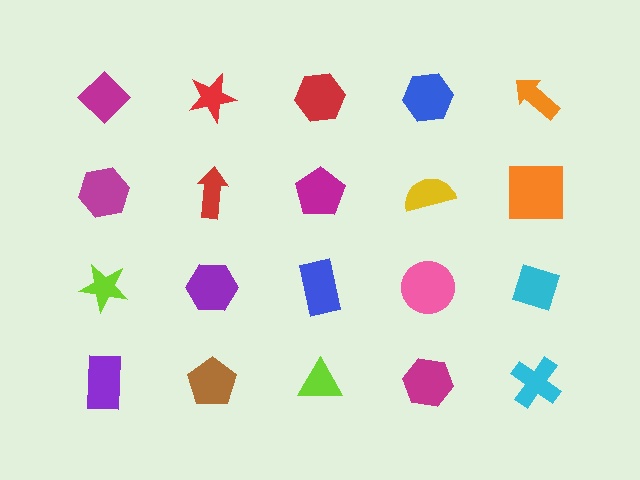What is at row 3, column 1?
A lime star.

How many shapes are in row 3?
5 shapes.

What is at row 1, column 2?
A red star.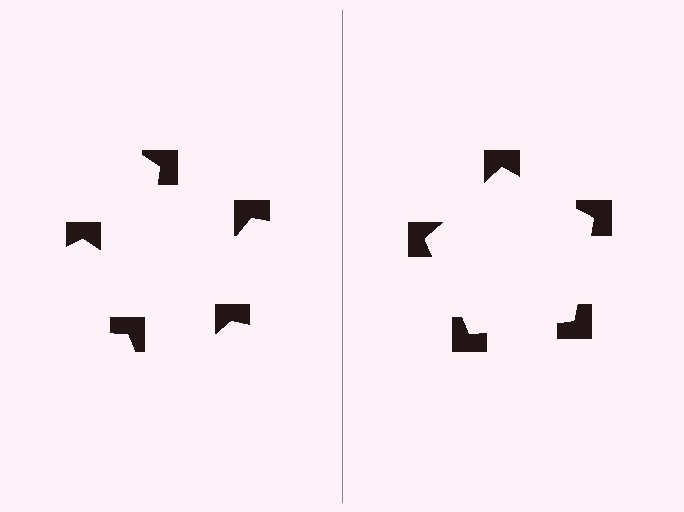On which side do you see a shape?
An illusory pentagon appears on the right side. On the left side the wedge cuts are rotated, so no coherent shape forms.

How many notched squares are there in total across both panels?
10 — 5 on each side.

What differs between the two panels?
The notched squares are positioned identically on both sides; only the wedge orientations differ. On the right they align to a pentagon; on the left they are misaligned.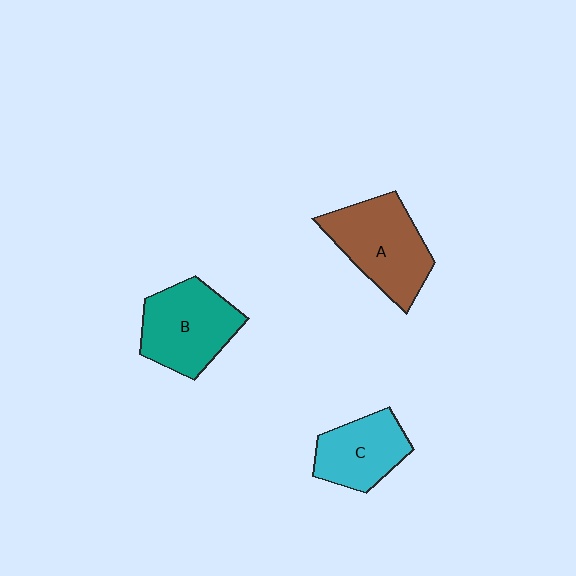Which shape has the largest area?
Shape A (brown).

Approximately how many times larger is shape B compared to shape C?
Approximately 1.3 times.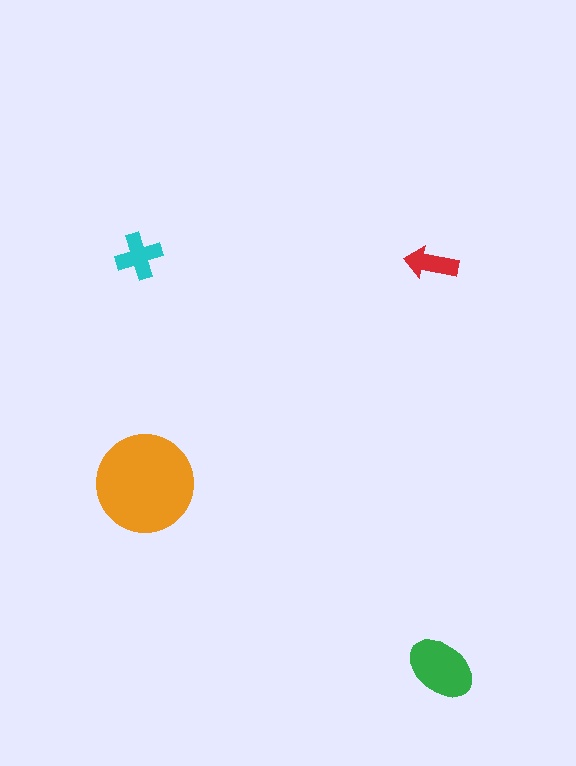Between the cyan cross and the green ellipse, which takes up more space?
The green ellipse.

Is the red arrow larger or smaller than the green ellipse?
Smaller.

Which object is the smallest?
The red arrow.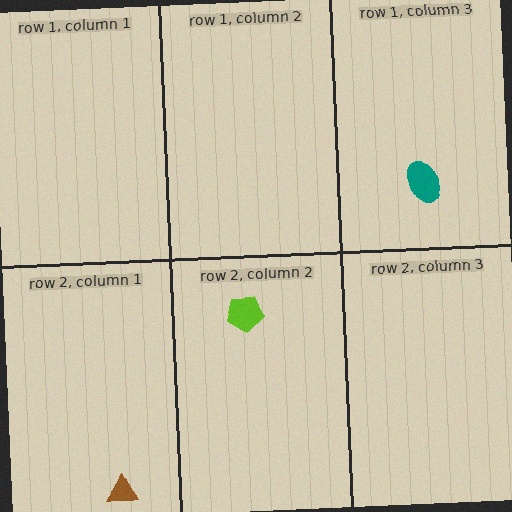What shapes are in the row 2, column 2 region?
The lime pentagon.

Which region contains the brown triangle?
The row 2, column 1 region.